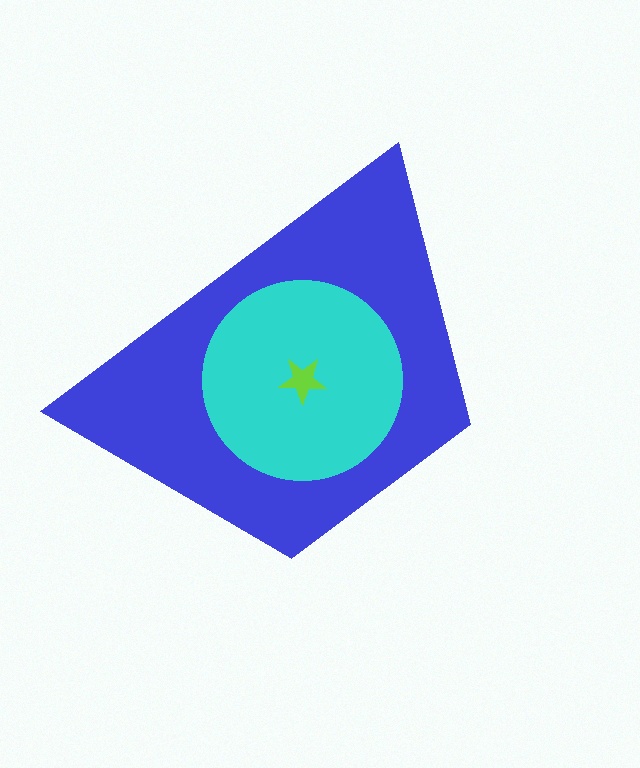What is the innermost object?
The lime star.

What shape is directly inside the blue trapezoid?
The cyan circle.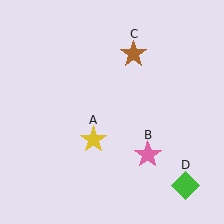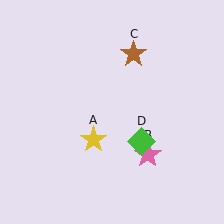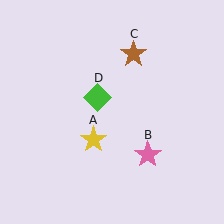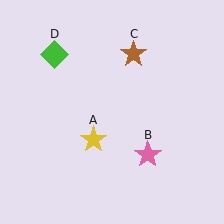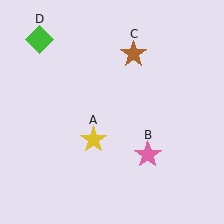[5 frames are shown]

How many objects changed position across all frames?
1 object changed position: green diamond (object D).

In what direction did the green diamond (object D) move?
The green diamond (object D) moved up and to the left.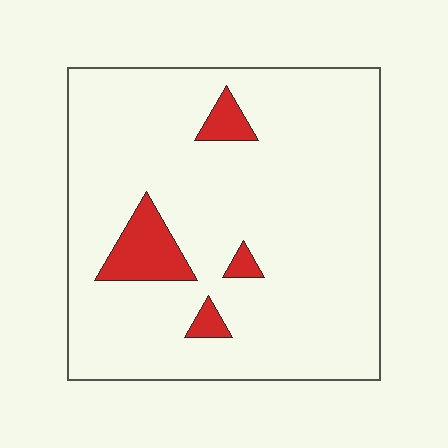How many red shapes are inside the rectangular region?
4.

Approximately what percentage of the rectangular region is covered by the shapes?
Approximately 10%.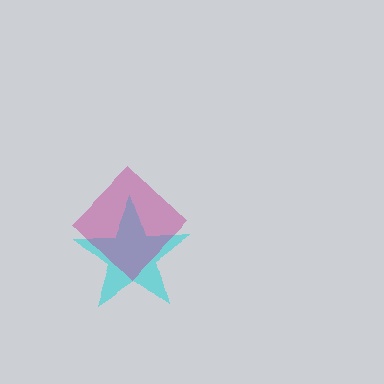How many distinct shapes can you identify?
There are 2 distinct shapes: a cyan star, a magenta diamond.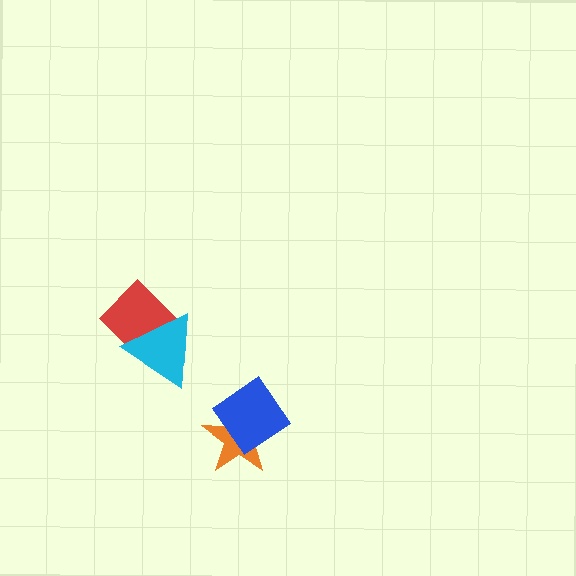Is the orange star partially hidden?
Yes, it is partially covered by another shape.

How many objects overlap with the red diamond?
1 object overlaps with the red diamond.